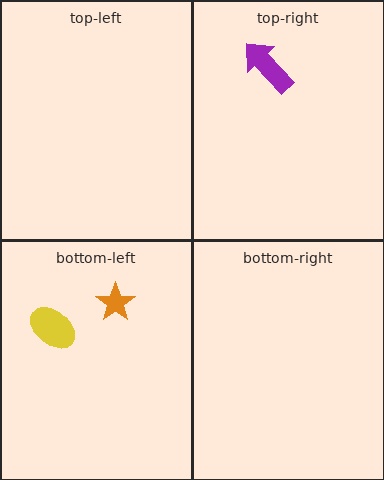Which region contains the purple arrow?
The top-right region.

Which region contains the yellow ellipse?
The bottom-left region.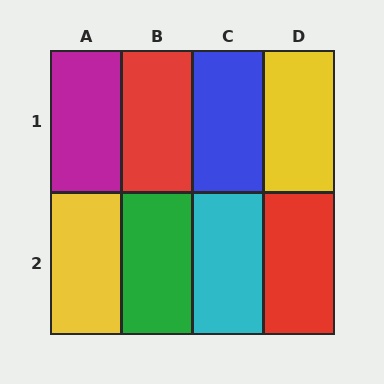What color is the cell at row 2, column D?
Red.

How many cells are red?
2 cells are red.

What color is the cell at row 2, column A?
Yellow.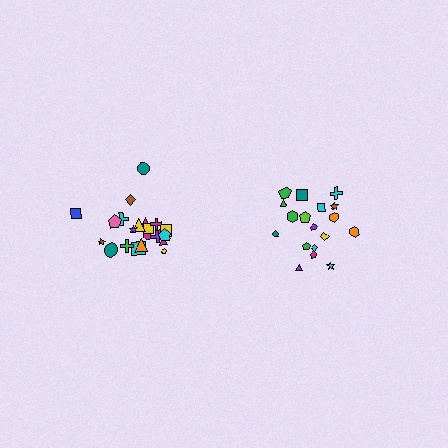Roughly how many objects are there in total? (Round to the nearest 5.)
Roughly 40 objects in total.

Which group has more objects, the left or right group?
The left group.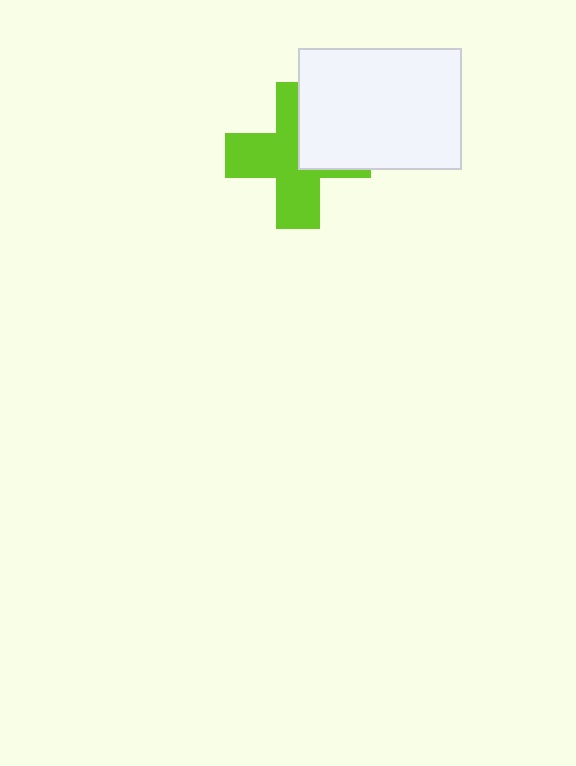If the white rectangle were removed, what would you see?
You would see the complete lime cross.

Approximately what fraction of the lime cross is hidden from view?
Roughly 35% of the lime cross is hidden behind the white rectangle.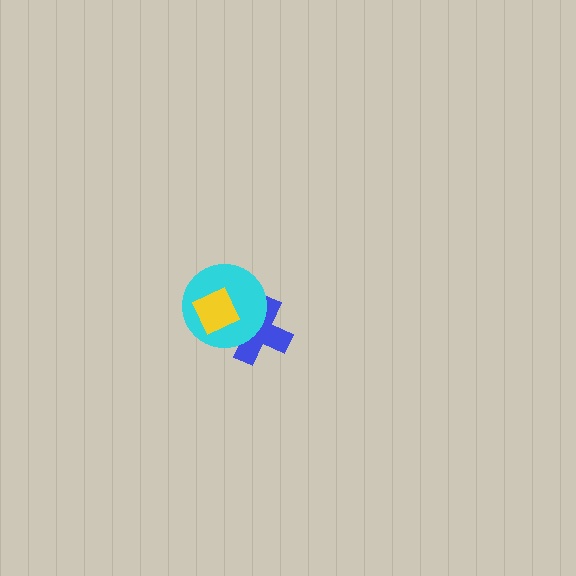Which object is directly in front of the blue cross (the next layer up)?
The cyan circle is directly in front of the blue cross.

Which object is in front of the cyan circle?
The yellow diamond is in front of the cyan circle.